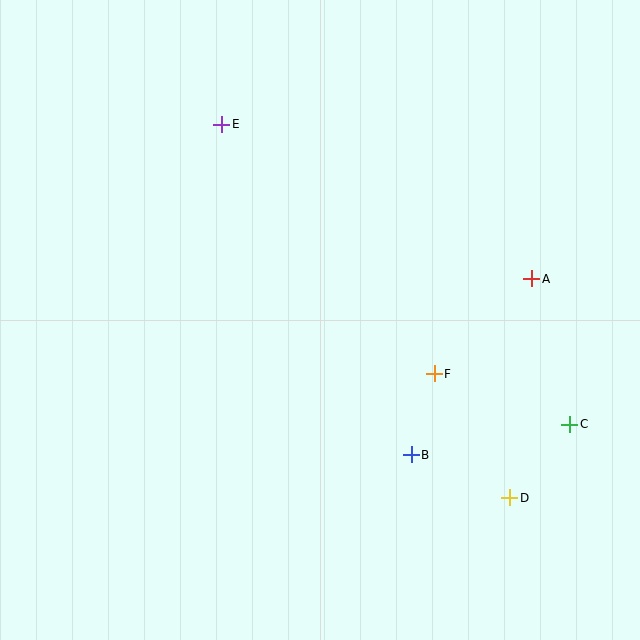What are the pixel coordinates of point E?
Point E is at (222, 124).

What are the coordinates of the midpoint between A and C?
The midpoint between A and C is at (551, 352).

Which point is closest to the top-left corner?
Point E is closest to the top-left corner.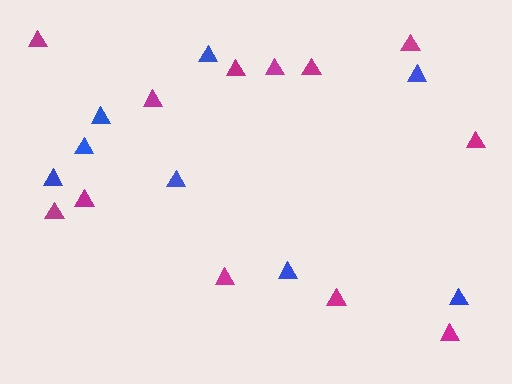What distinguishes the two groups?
There are 2 groups: one group of magenta triangles (12) and one group of blue triangles (8).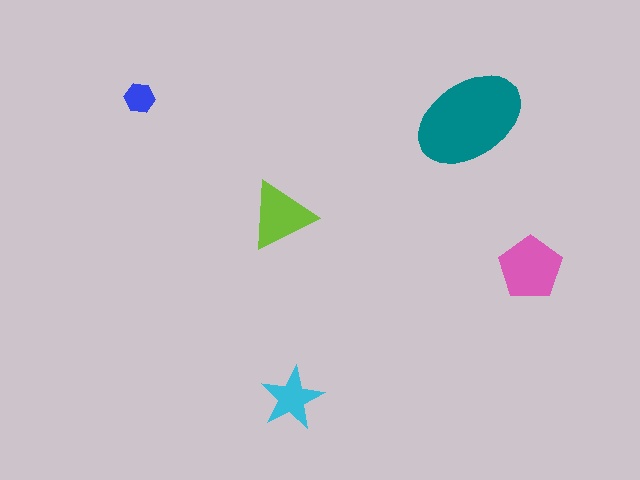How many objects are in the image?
There are 5 objects in the image.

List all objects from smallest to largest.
The blue hexagon, the cyan star, the lime triangle, the pink pentagon, the teal ellipse.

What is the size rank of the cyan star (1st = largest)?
4th.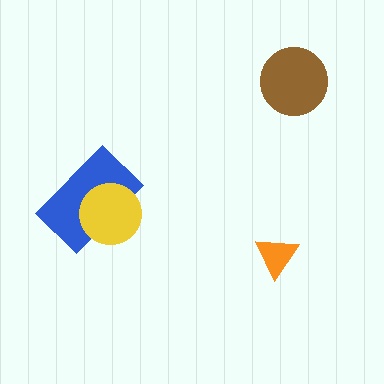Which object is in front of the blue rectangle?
The yellow circle is in front of the blue rectangle.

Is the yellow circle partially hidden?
No, no other shape covers it.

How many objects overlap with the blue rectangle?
1 object overlaps with the blue rectangle.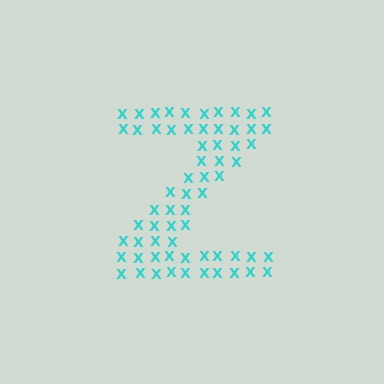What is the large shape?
The large shape is the letter Z.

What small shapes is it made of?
It is made of small letter X's.